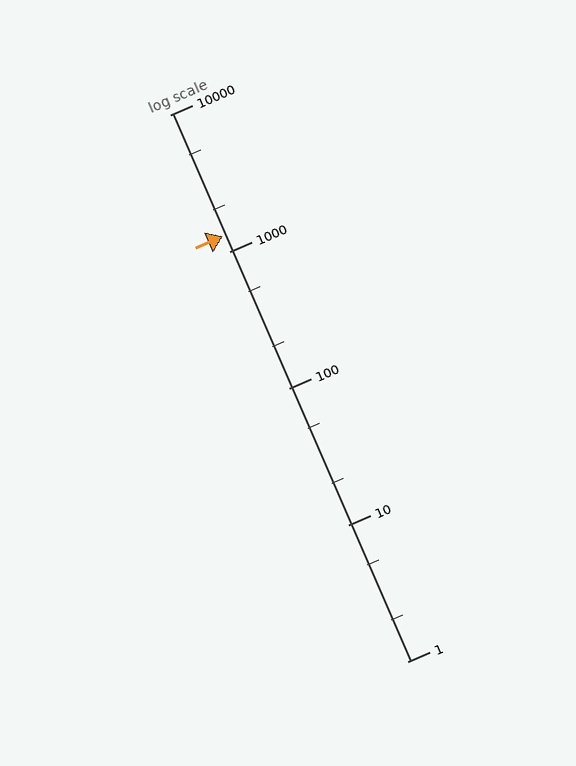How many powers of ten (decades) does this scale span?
The scale spans 4 decades, from 1 to 10000.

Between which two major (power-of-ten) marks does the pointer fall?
The pointer is between 1000 and 10000.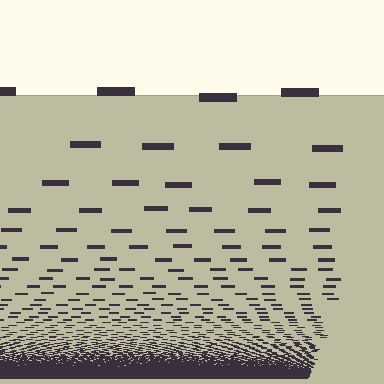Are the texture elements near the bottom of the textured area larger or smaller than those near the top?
Smaller. The gradient is inverted — elements near the bottom are smaller and denser.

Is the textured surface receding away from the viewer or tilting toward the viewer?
The surface appears to tilt toward the viewer. Texture elements get larger and sparser toward the top.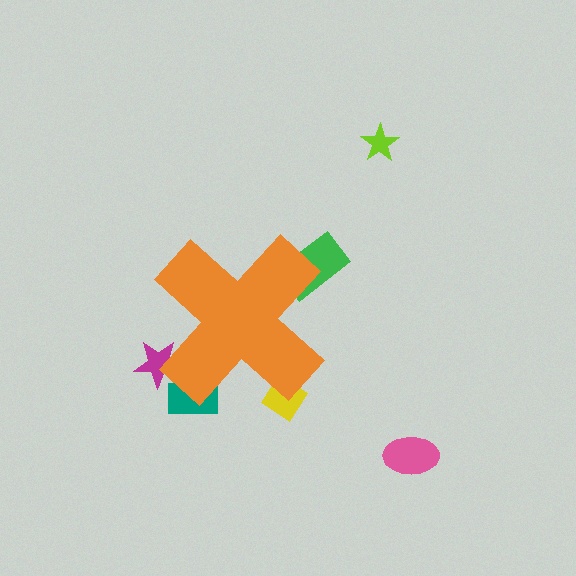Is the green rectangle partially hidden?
Yes, the green rectangle is partially hidden behind the orange cross.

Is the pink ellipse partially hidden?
No, the pink ellipse is fully visible.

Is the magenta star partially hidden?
Yes, the magenta star is partially hidden behind the orange cross.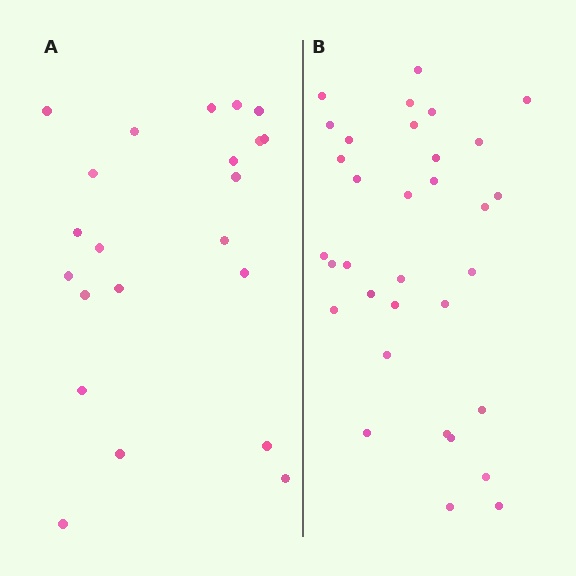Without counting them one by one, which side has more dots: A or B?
Region B (the right region) has more dots.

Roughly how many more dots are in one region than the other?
Region B has roughly 12 or so more dots than region A.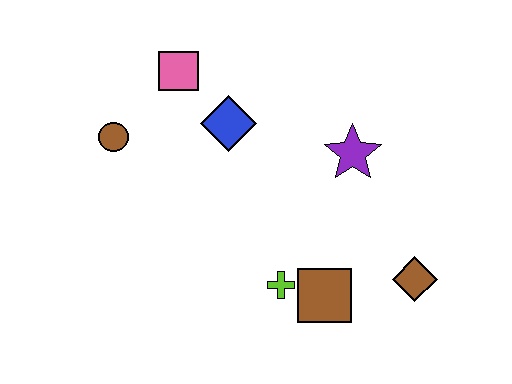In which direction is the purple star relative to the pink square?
The purple star is to the right of the pink square.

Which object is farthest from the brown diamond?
The brown circle is farthest from the brown diamond.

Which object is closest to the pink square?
The blue diamond is closest to the pink square.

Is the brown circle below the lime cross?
No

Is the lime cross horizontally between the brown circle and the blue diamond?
No